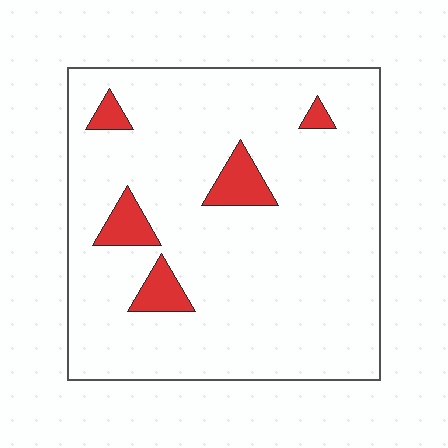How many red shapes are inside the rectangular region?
5.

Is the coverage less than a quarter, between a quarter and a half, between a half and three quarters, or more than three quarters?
Less than a quarter.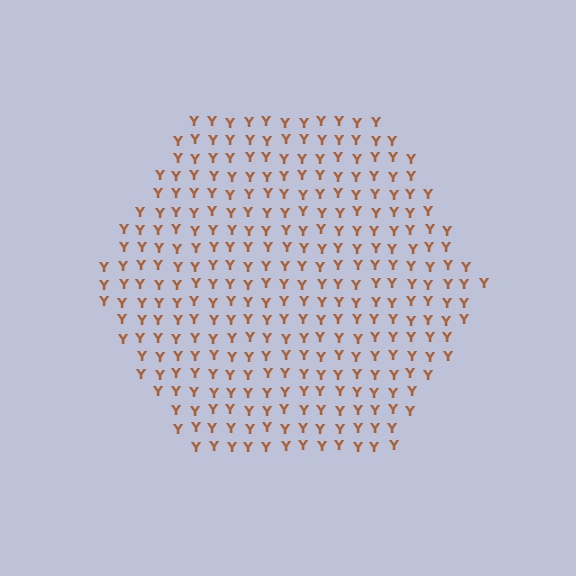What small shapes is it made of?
It is made of small letter Y's.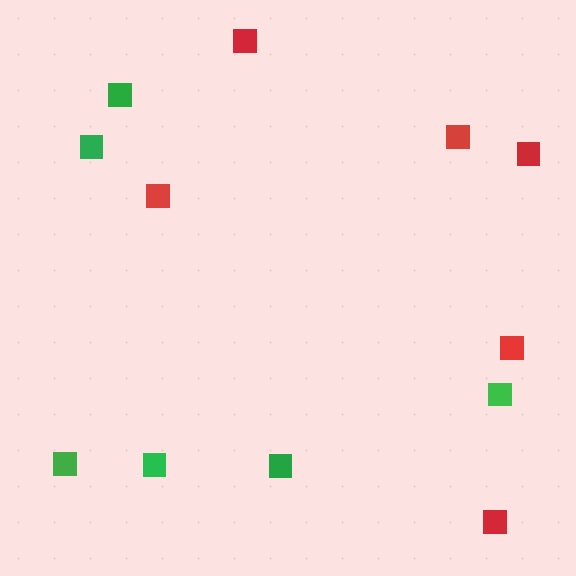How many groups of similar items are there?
There are 2 groups: one group of red squares (6) and one group of green squares (6).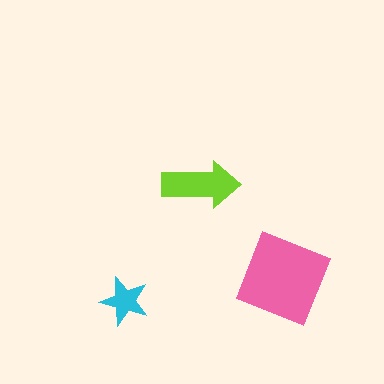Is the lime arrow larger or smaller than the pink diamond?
Smaller.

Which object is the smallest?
The cyan star.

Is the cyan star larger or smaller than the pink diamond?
Smaller.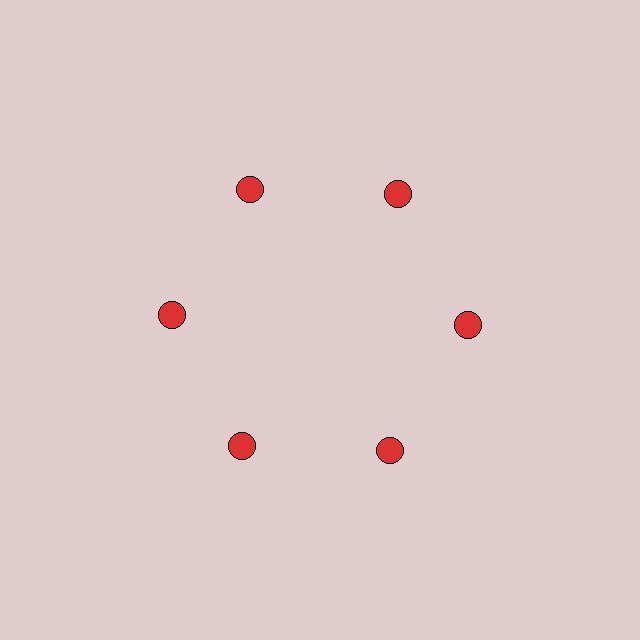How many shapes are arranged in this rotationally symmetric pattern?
There are 6 shapes, arranged in 6 groups of 1.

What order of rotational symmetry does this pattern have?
This pattern has 6-fold rotational symmetry.